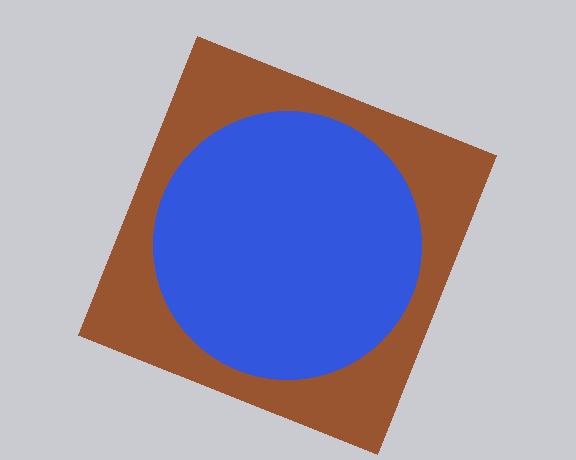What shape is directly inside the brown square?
The blue circle.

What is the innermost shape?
The blue circle.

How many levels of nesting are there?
2.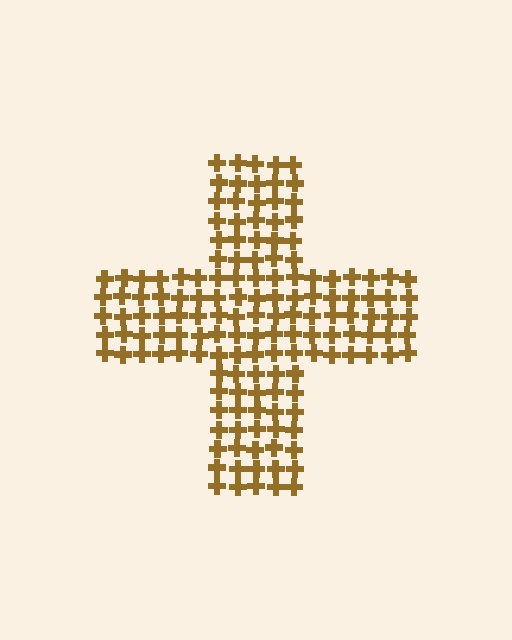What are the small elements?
The small elements are crosses.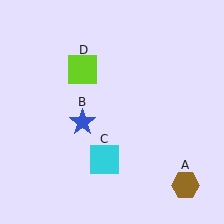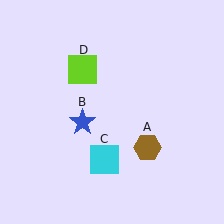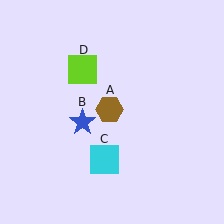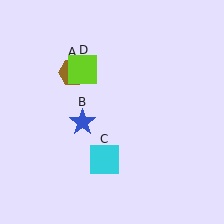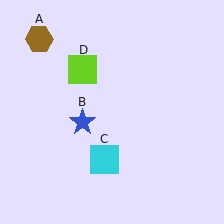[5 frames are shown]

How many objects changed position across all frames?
1 object changed position: brown hexagon (object A).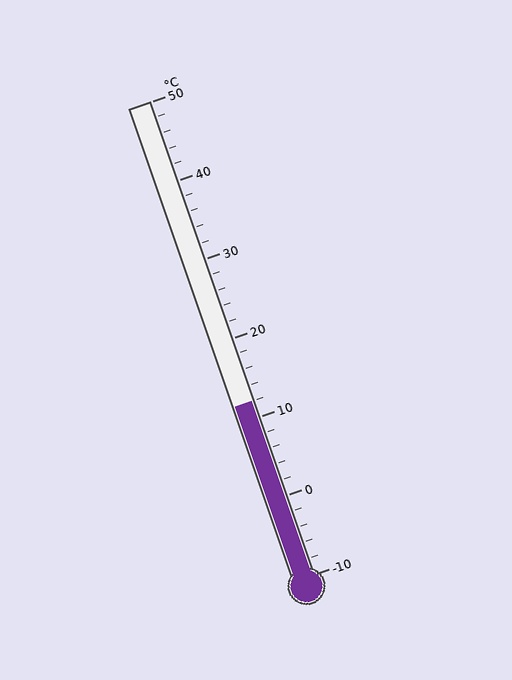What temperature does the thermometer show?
The thermometer shows approximately 12°C.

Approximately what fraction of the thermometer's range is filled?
The thermometer is filled to approximately 35% of its range.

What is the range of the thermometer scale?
The thermometer scale ranges from -10°C to 50°C.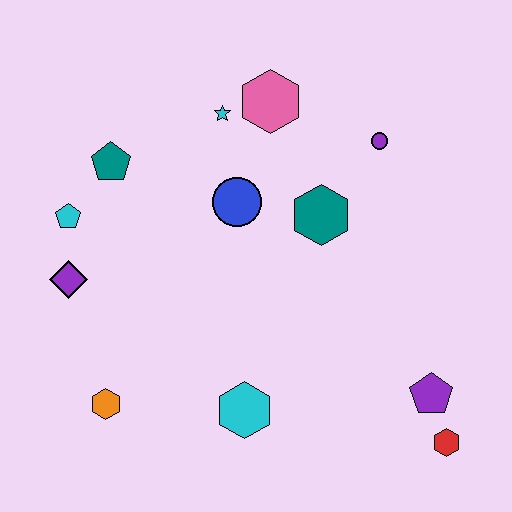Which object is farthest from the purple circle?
The orange hexagon is farthest from the purple circle.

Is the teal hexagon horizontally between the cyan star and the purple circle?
Yes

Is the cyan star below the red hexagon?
No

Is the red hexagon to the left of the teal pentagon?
No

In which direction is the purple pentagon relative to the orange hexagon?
The purple pentagon is to the right of the orange hexagon.